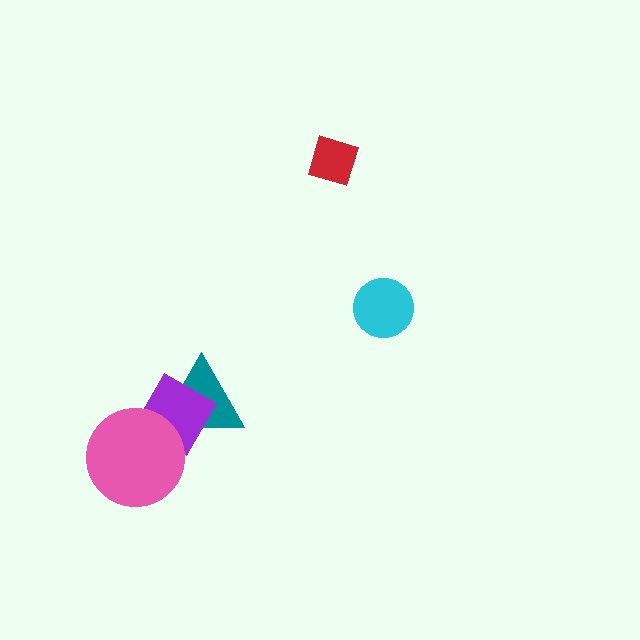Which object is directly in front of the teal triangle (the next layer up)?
The purple diamond is directly in front of the teal triangle.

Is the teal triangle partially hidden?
Yes, it is partially covered by another shape.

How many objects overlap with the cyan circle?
0 objects overlap with the cyan circle.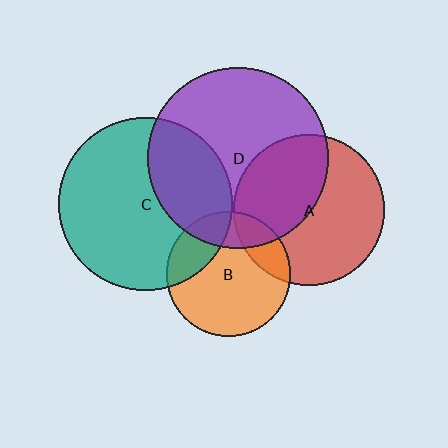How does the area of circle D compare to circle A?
Approximately 1.4 times.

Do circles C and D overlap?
Yes.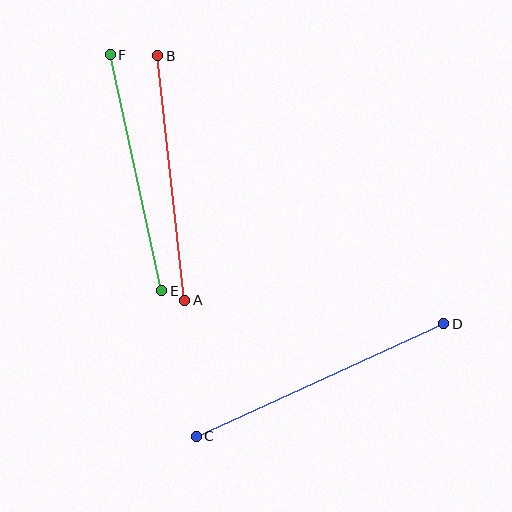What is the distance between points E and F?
The distance is approximately 241 pixels.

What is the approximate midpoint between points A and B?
The midpoint is at approximately (171, 178) pixels.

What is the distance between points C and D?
The distance is approximately 272 pixels.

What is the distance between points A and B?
The distance is approximately 246 pixels.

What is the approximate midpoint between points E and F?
The midpoint is at approximately (136, 173) pixels.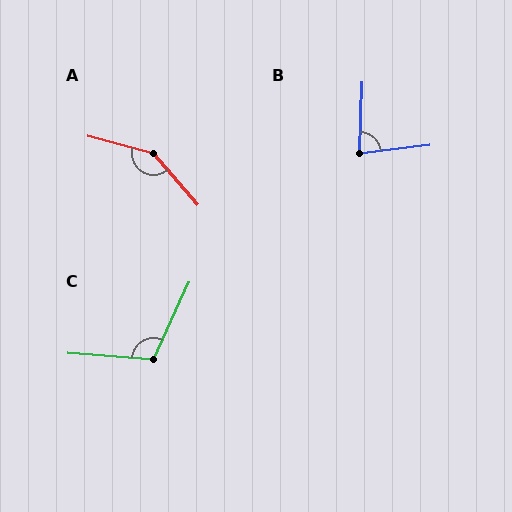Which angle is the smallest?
B, at approximately 81 degrees.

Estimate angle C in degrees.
Approximately 110 degrees.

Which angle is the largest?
A, at approximately 146 degrees.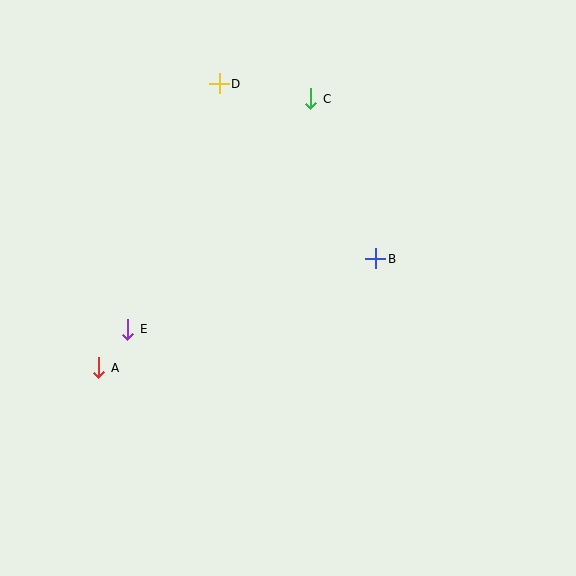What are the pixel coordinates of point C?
Point C is at (311, 99).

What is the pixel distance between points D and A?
The distance between D and A is 308 pixels.